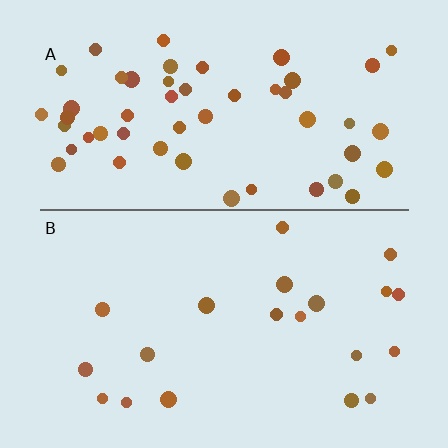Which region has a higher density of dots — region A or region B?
A (the top).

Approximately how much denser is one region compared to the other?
Approximately 2.6× — region A over region B.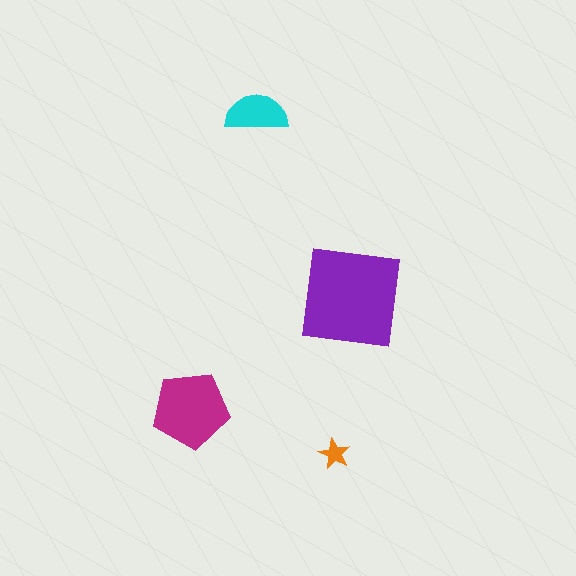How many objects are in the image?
There are 4 objects in the image.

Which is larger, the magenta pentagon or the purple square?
The purple square.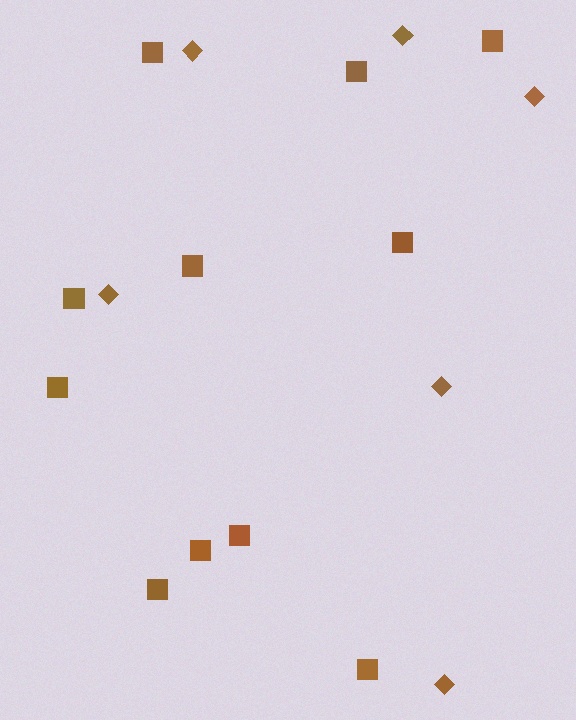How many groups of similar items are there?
There are 2 groups: one group of squares (11) and one group of diamonds (6).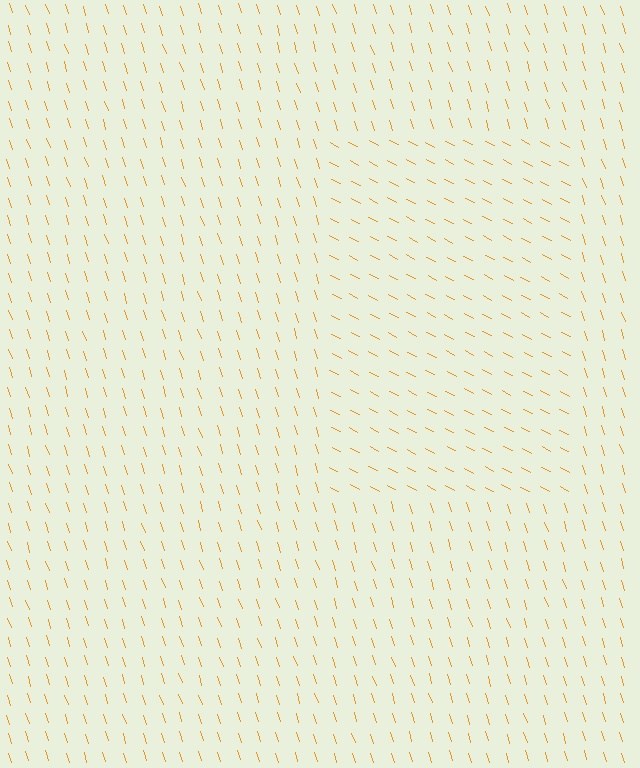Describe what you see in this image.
The image is filled with small orange line segments. A rectangle region in the image has lines oriented differently from the surrounding lines, creating a visible texture boundary.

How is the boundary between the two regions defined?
The boundary is defined purely by a change in line orientation (approximately 45 degrees difference). All lines are the same color and thickness.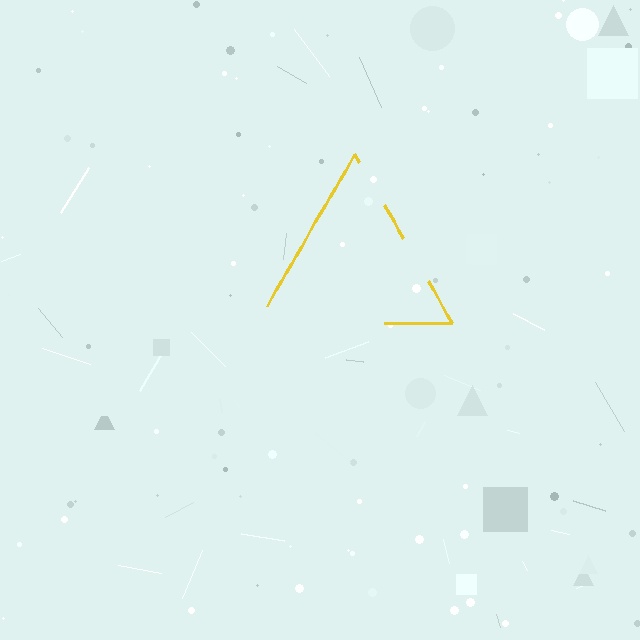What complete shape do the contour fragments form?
The contour fragments form a triangle.